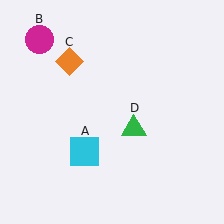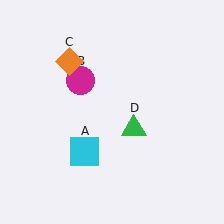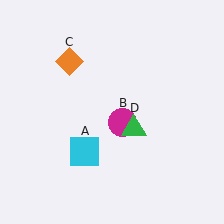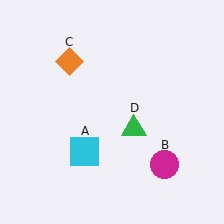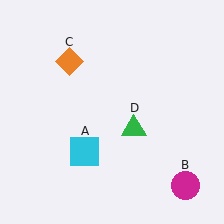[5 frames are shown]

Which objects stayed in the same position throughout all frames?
Cyan square (object A) and orange diamond (object C) and green triangle (object D) remained stationary.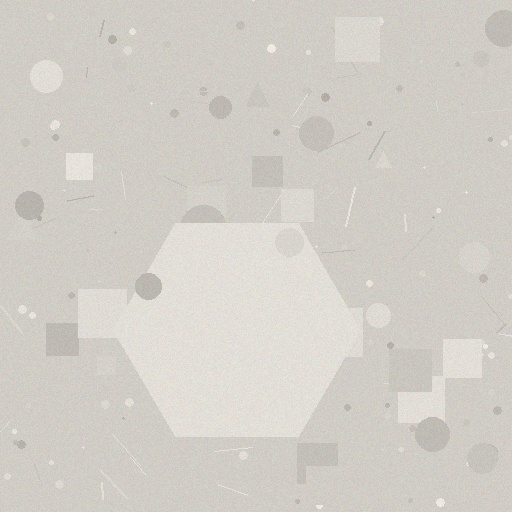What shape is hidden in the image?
A hexagon is hidden in the image.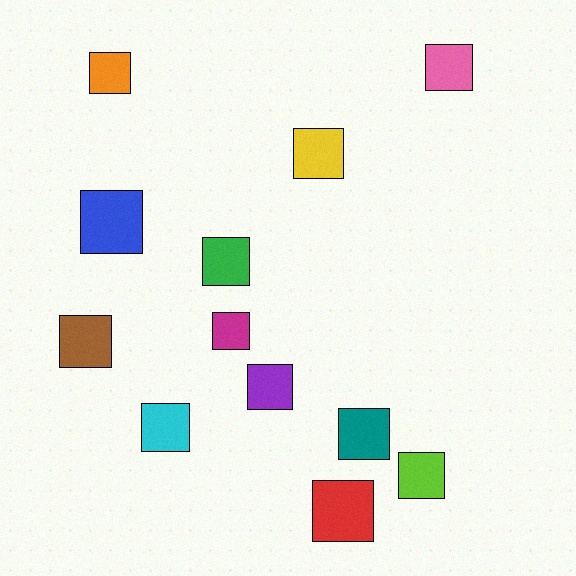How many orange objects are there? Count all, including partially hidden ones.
There is 1 orange object.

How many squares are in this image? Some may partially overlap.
There are 12 squares.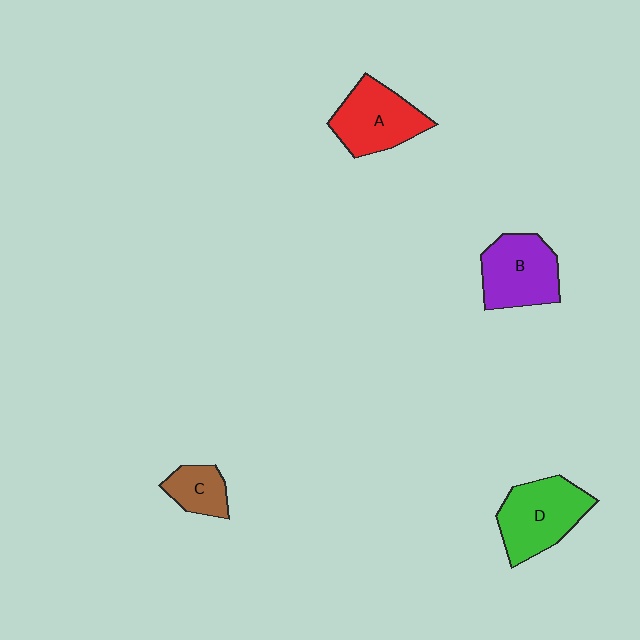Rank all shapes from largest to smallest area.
From largest to smallest: D (green), B (purple), A (red), C (brown).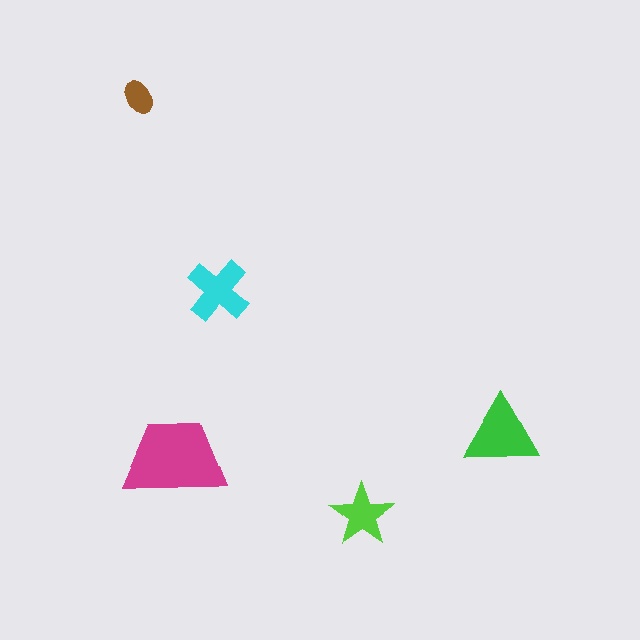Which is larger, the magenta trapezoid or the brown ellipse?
The magenta trapezoid.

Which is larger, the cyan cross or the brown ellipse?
The cyan cross.